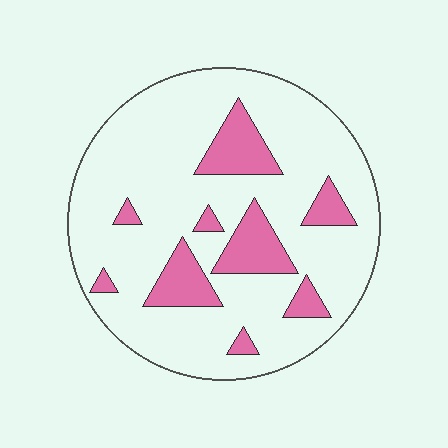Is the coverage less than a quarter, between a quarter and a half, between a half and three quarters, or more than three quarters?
Less than a quarter.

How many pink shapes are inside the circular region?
9.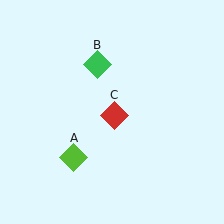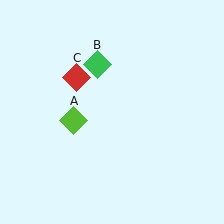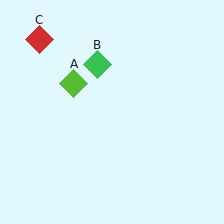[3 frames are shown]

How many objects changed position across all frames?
2 objects changed position: lime diamond (object A), red diamond (object C).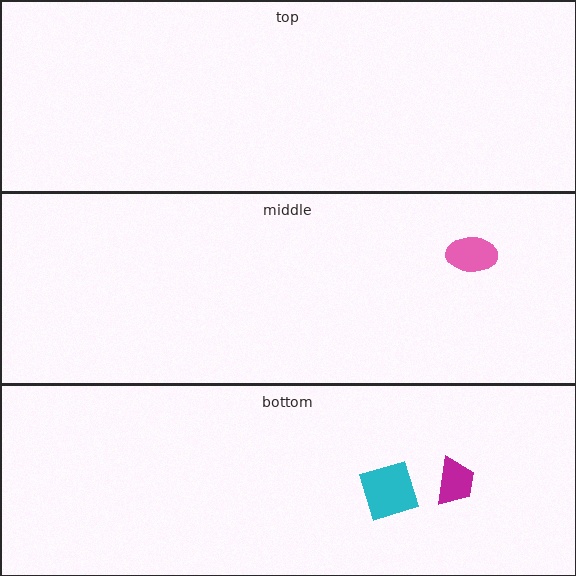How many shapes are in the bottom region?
2.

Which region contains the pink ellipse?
The middle region.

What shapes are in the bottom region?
The cyan diamond, the magenta trapezoid.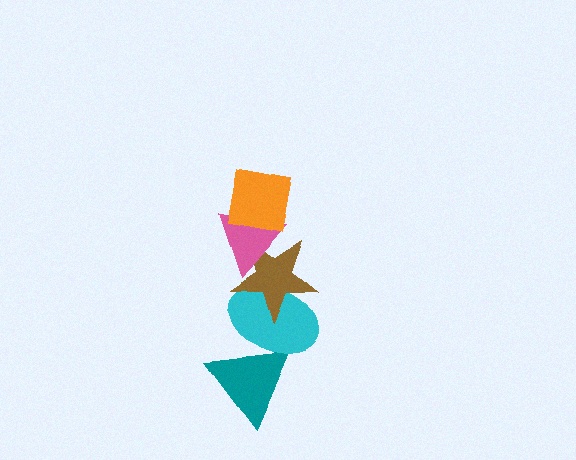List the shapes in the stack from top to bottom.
From top to bottom: the orange square, the pink triangle, the brown star, the cyan ellipse, the teal triangle.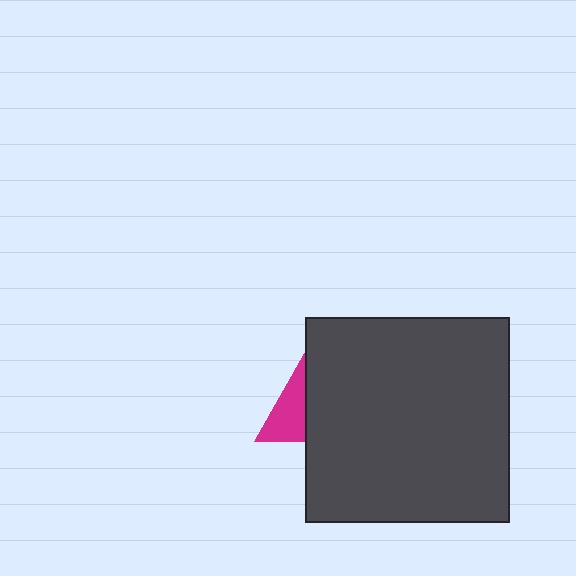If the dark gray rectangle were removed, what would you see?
You would see the complete magenta triangle.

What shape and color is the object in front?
The object in front is a dark gray rectangle.